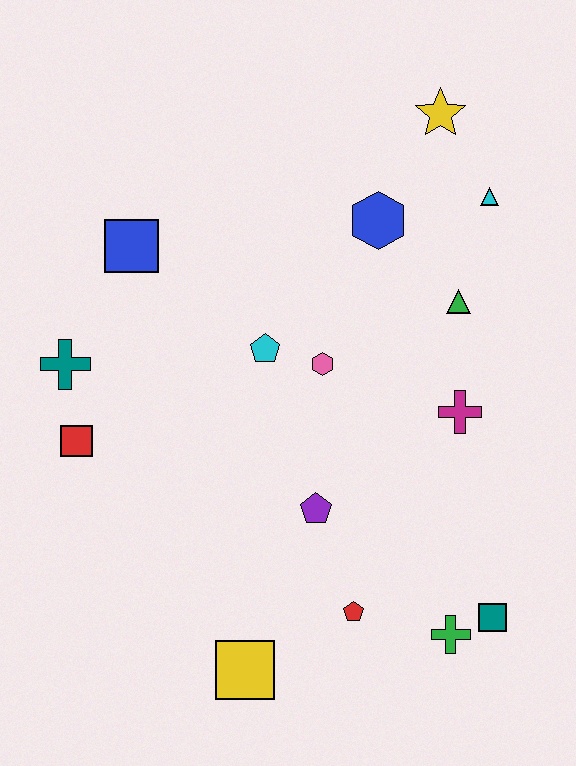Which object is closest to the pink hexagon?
The cyan pentagon is closest to the pink hexagon.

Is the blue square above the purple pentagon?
Yes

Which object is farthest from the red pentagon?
The yellow star is farthest from the red pentagon.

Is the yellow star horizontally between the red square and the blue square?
No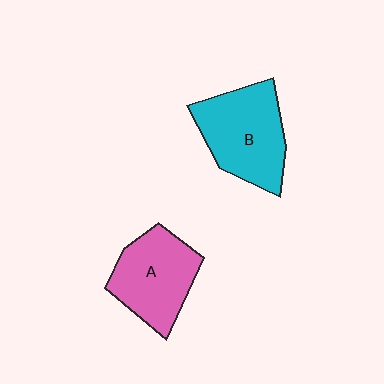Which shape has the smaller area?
Shape A (pink).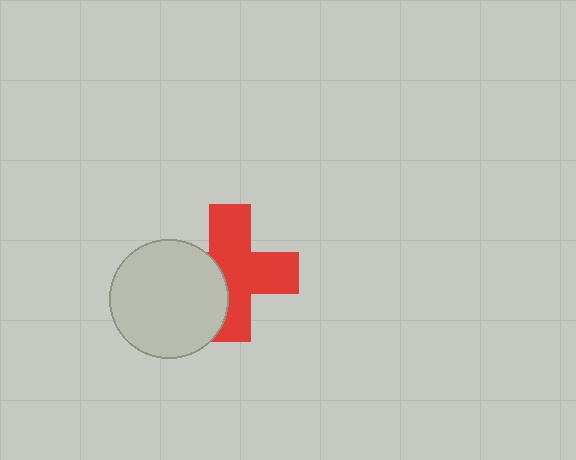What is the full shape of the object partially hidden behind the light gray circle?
The partially hidden object is a red cross.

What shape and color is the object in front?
The object in front is a light gray circle.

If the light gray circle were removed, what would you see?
You would see the complete red cross.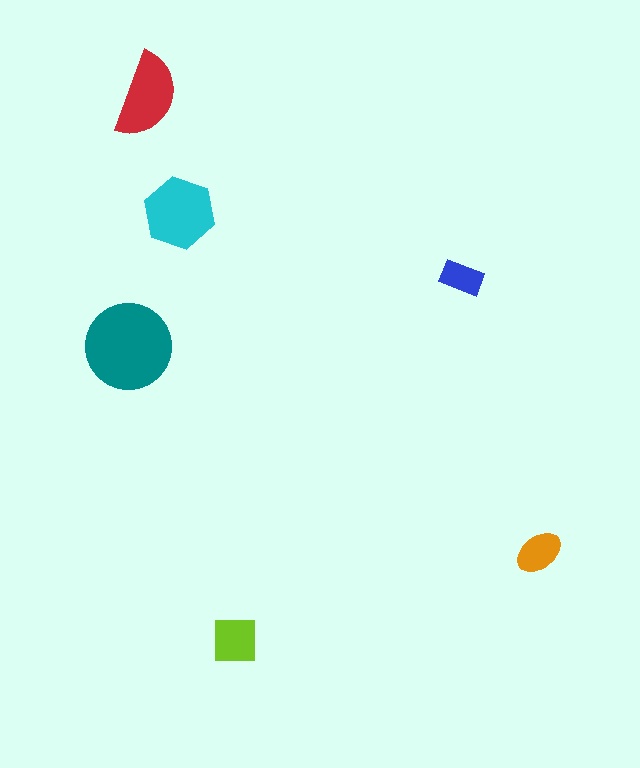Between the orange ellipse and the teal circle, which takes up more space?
The teal circle.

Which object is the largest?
The teal circle.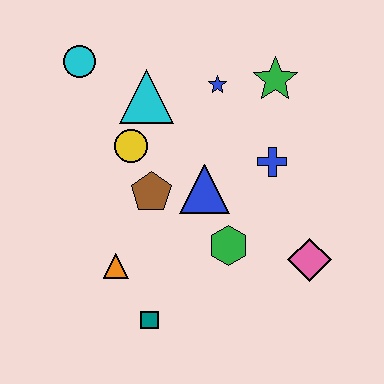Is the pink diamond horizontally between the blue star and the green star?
No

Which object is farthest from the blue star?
The teal square is farthest from the blue star.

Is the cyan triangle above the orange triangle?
Yes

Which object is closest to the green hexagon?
The blue triangle is closest to the green hexagon.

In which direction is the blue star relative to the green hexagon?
The blue star is above the green hexagon.